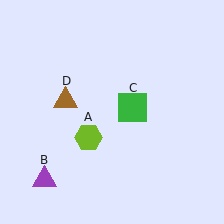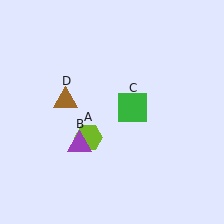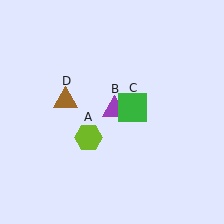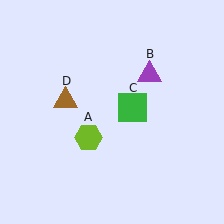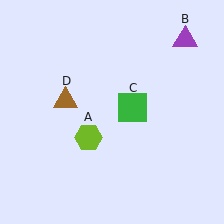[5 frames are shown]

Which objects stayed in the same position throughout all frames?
Lime hexagon (object A) and green square (object C) and brown triangle (object D) remained stationary.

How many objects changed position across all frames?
1 object changed position: purple triangle (object B).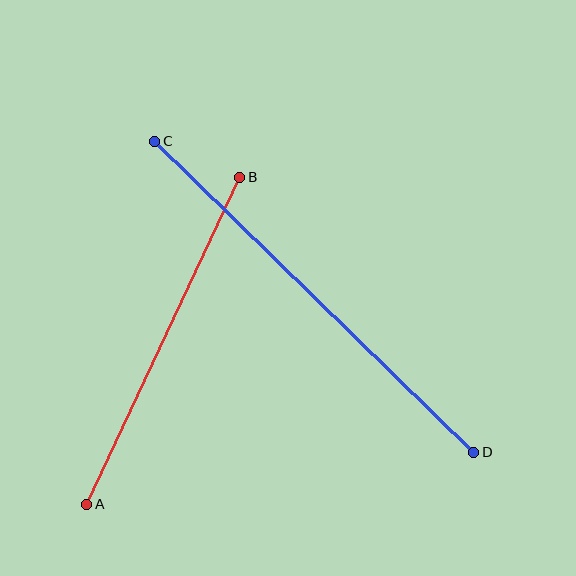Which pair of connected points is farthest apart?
Points C and D are farthest apart.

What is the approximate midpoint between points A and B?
The midpoint is at approximately (163, 341) pixels.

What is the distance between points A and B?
The distance is approximately 361 pixels.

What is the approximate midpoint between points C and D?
The midpoint is at approximately (314, 297) pixels.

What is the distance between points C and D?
The distance is approximately 445 pixels.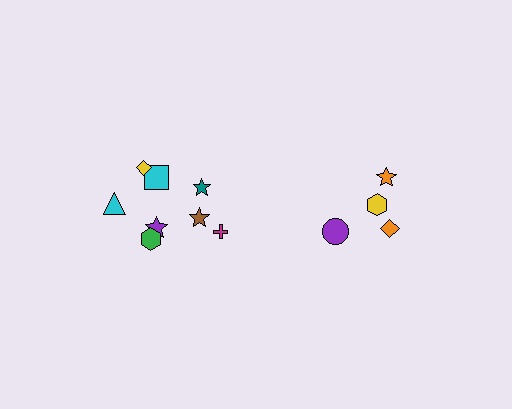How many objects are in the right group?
There are 4 objects.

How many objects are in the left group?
There are 8 objects.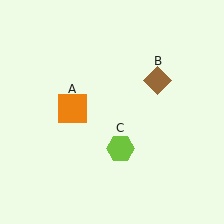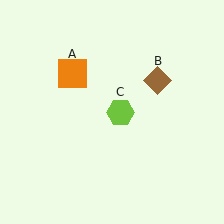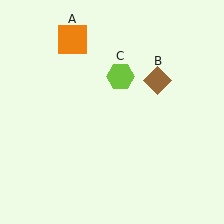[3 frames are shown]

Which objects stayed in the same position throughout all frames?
Brown diamond (object B) remained stationary.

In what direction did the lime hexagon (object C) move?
The lime hexagon (object C) moved up.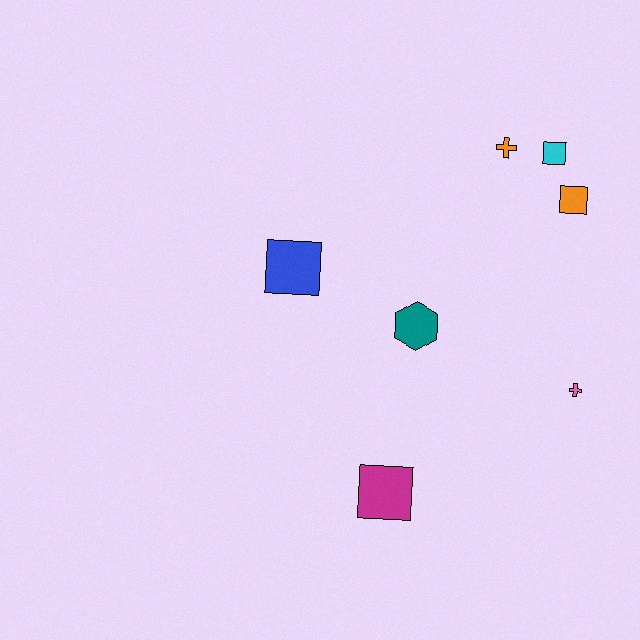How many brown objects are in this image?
There are no brown objects.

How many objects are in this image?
There are 7 objects.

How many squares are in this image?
There are 4 squares.